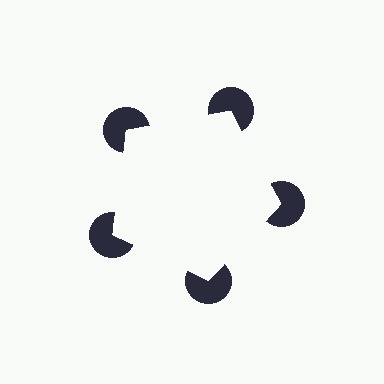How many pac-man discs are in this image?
There are 5 — one at each vertex of the illusory pentagon.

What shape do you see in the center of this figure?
An illusory pentagon — its edges are inferred from the aligned wedge cuts in the pac-man discs, not physically drawn.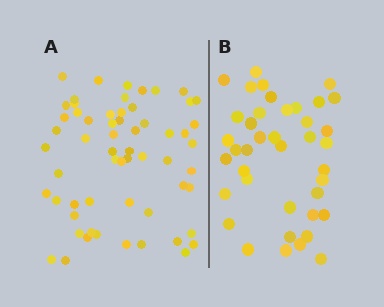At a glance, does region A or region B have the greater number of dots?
Region A (the left region) has more dots.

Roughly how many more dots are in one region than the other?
Region A has approximately 20 more dots than region B.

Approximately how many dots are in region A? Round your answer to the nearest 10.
About 60 dots.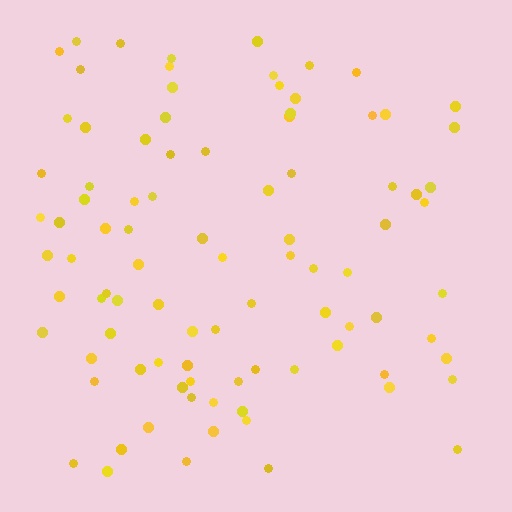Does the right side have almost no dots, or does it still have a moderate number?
Still a moderate number, just noticeably fewer than the left.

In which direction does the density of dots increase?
From right to left, with the left side densest.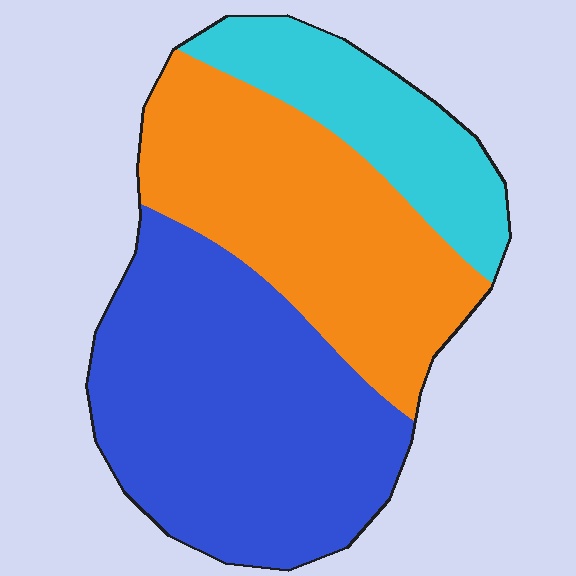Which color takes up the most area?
Blue, at roughly 45%.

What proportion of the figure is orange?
Orange covers 36% of the figure.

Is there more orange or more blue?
Blue.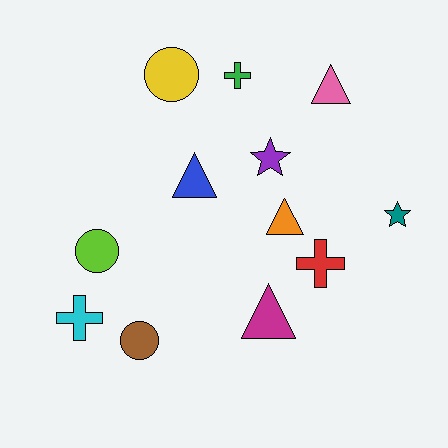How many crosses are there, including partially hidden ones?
There are 3 crosses.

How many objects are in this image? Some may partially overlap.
There are 12 objects.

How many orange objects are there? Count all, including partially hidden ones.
There is 1 orange object.